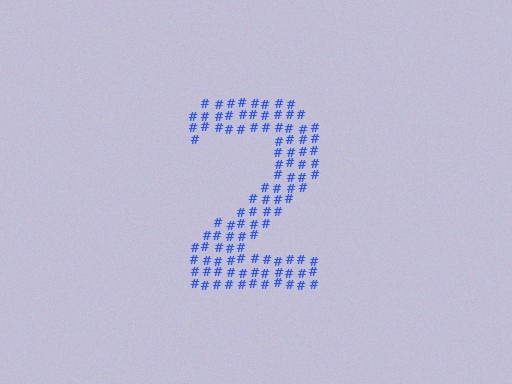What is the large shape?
The large shape is the digit 2.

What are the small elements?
The small elements are hash symbols.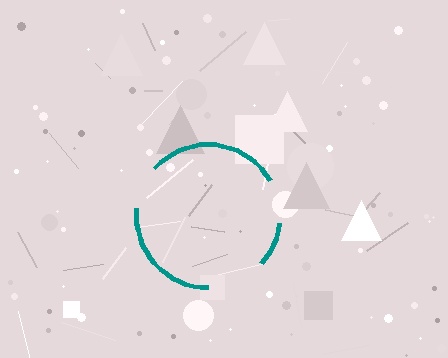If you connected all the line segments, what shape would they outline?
They would outline a circle.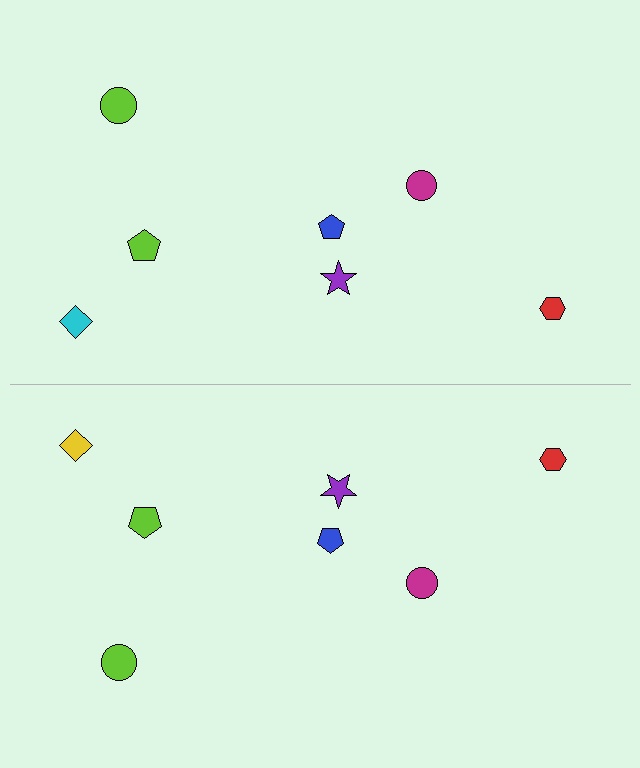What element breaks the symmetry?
The yellow diamond on the bottom side breaks the symmetry — its mirror counterpart is cyan.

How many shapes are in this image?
There are 14 shapes in this image.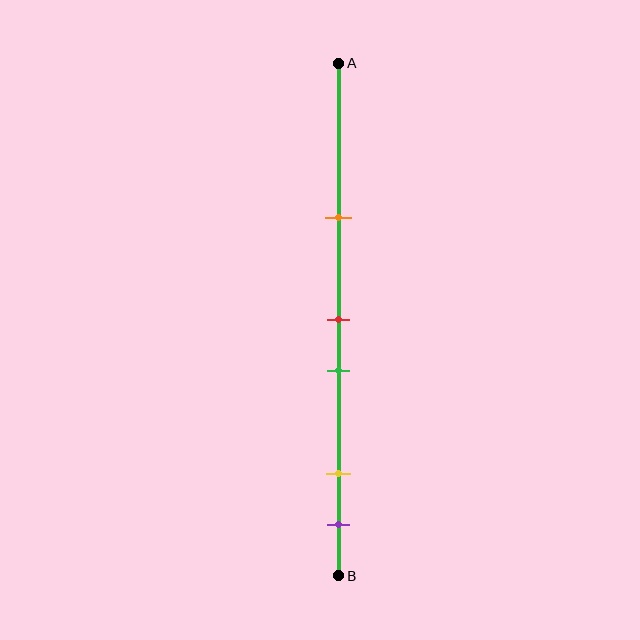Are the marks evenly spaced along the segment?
No, the marks are not evenly spaced.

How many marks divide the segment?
There are 5 marks dividing the segment.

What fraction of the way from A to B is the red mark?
The red mark is approximately 50% (0.5) of the way from A to B.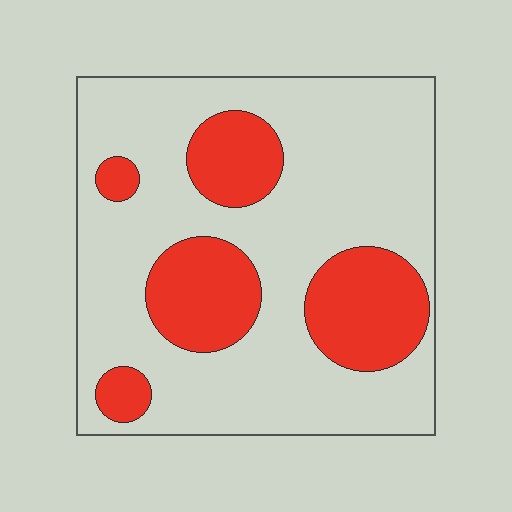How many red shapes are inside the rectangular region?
5.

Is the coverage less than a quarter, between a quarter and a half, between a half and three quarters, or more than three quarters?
Between a quarter and a half.